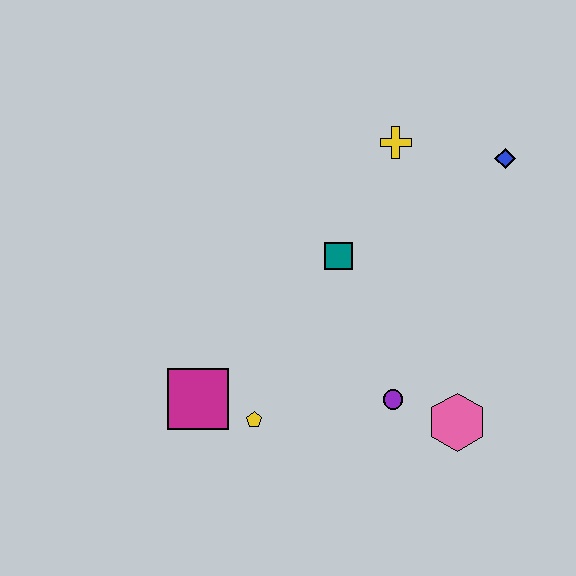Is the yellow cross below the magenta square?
No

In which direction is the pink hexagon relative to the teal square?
The pink hexagon is below the teal square.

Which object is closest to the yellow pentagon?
The magenta square is closest to the yellow pentagon.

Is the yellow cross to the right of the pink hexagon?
No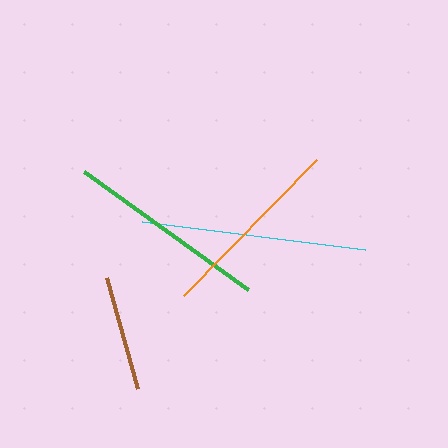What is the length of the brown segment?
The brown segment is approximately 115 pixels long.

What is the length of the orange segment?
The orange segment is approximately 190 pixels long.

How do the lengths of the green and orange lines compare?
The green and orange lines are approximately the same length.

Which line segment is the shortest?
The brown line is the shortest at approximately 115 pixels.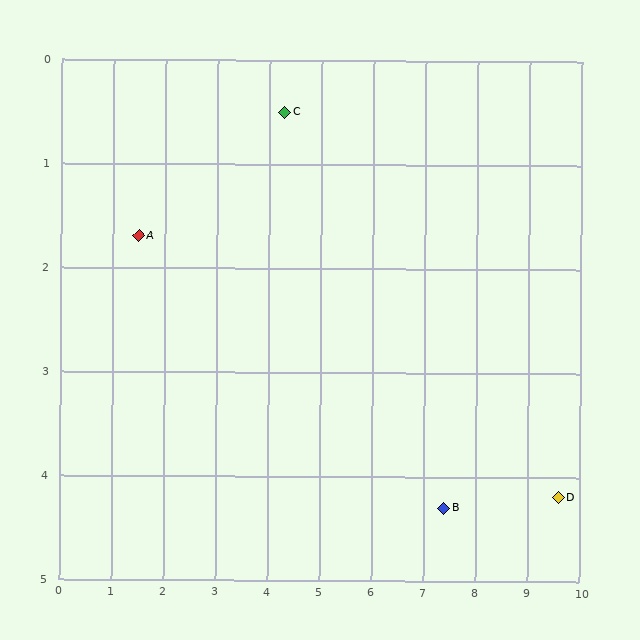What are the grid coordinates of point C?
Point C is at approximately (4.3, 0.5).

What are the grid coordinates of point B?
Point B is at approximately (7.4, 4.3).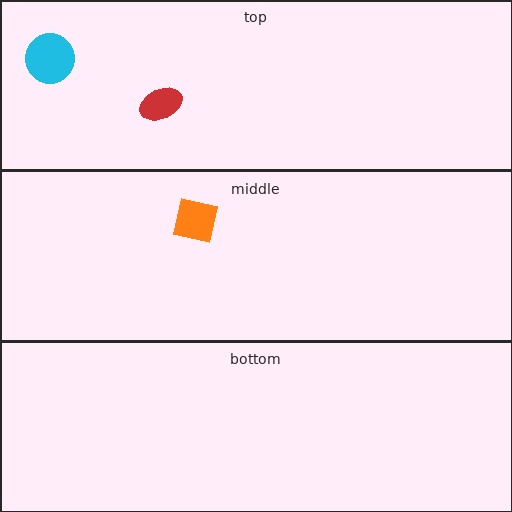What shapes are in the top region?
The red ellipse, the cyan circle.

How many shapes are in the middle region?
1.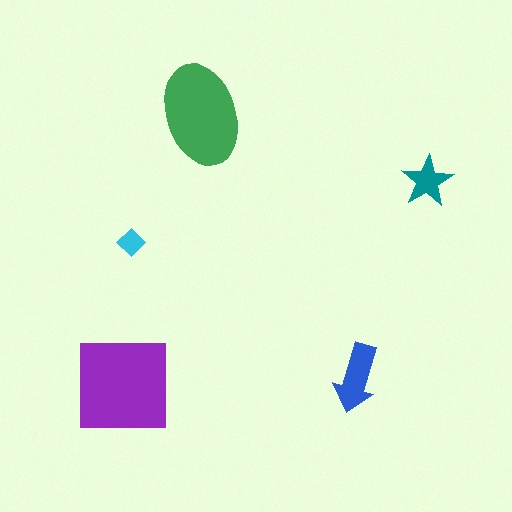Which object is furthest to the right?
The teal star is rightmost.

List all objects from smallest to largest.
The cyan diamond, the teal star, the blue arrow, the green ellipse, the purple square.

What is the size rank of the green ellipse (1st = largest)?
2nd.